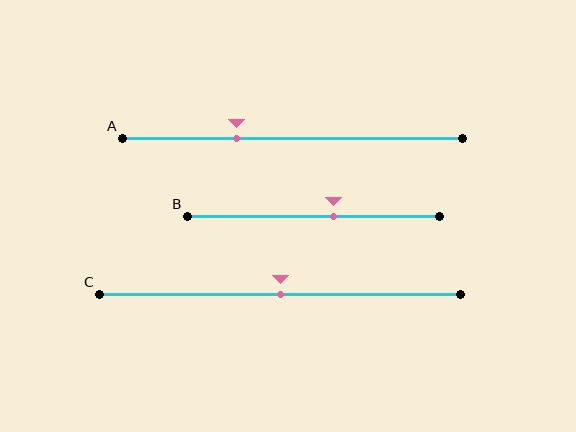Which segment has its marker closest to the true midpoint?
Segment C has its marker closest to the true midpoint.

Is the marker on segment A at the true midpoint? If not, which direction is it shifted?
No, the marker on segment A is shifted to the left by about 16% of the segment length.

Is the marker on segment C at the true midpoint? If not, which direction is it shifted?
Yes, the marker on segment C is at the true midpoint.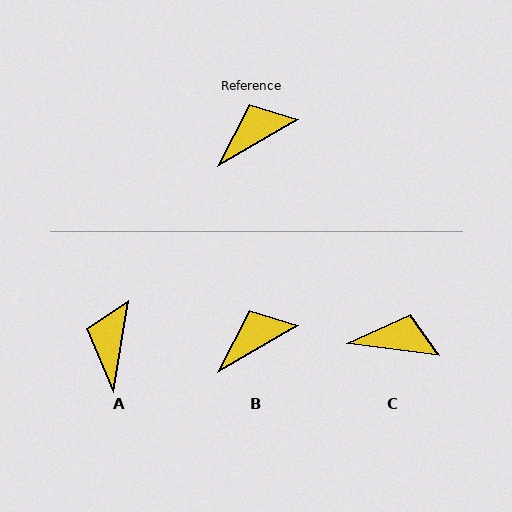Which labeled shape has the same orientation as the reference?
B.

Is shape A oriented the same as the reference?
No, it is off by about 50 degrees.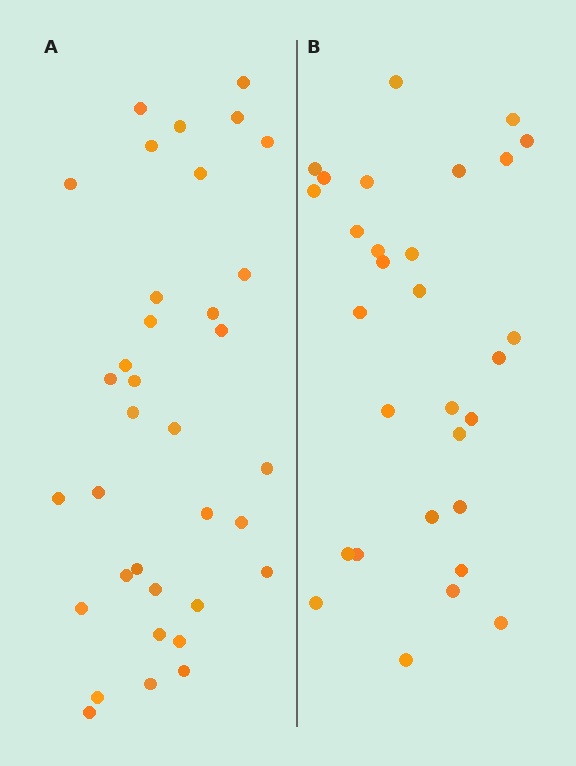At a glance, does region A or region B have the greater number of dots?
Region A (the left region) has more dots.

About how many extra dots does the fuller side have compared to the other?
Region A has about 5 more dots than region B.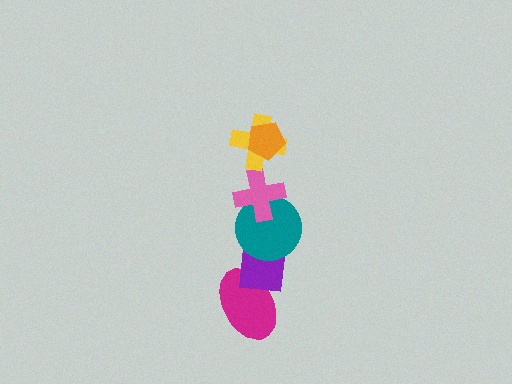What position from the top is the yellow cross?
The yellow cross is 2nd from the top.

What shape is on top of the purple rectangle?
The teal circle is on top of the purple rectangle.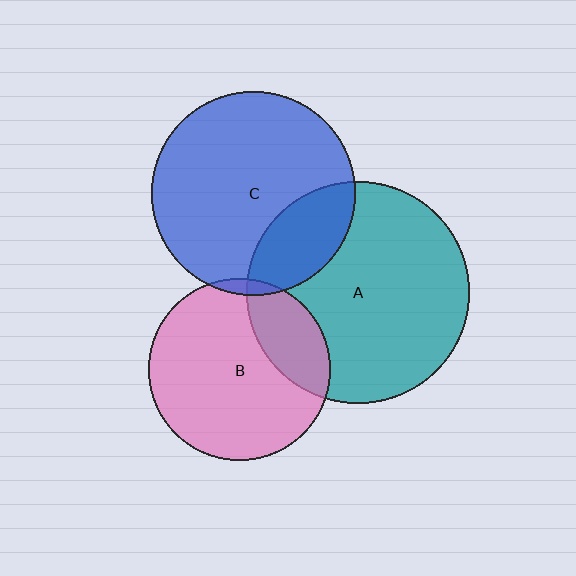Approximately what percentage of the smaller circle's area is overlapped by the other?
Approximately 25%.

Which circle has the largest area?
Circle A (teal).